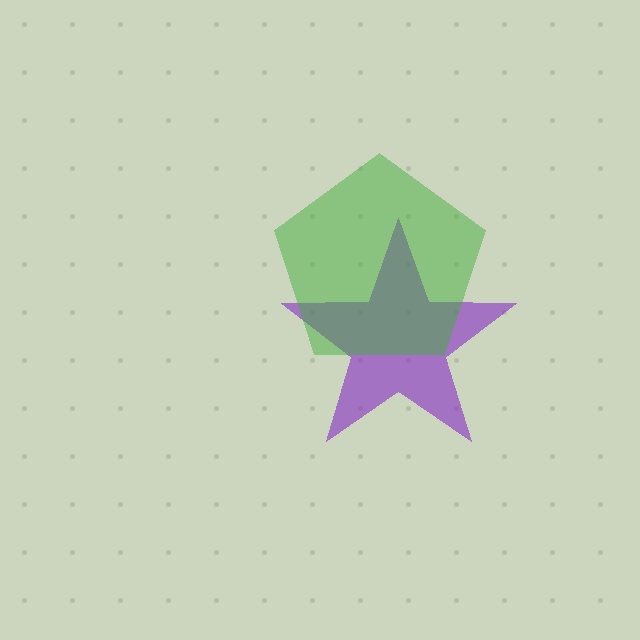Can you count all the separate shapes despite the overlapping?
Yes, there are 2 separate shapes.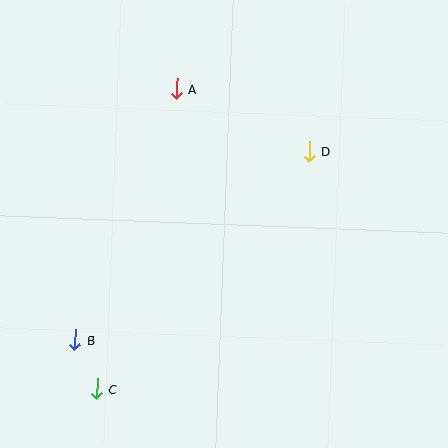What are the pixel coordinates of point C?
Point C is at (97, 389).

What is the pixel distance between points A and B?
The distance between A and B is 271 pixels.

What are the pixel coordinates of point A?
Point A is at (176, 89).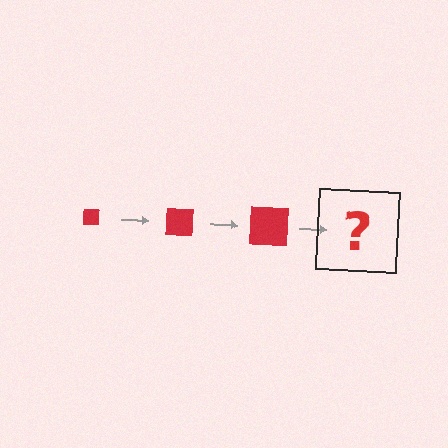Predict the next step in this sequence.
The next step is a red square, larger than the previous one.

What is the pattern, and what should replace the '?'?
The pattern is that the square gets progressively larger each step. The '?' should be a red square, larger than the previous one.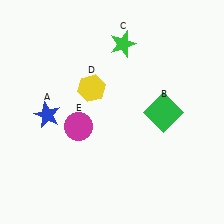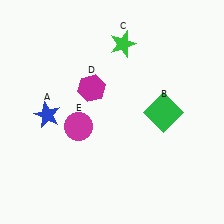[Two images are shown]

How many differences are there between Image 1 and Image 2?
There is 1 difference between the two images.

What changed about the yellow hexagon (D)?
In Image 1, D is yellow. In Image 2, it changed to magenta.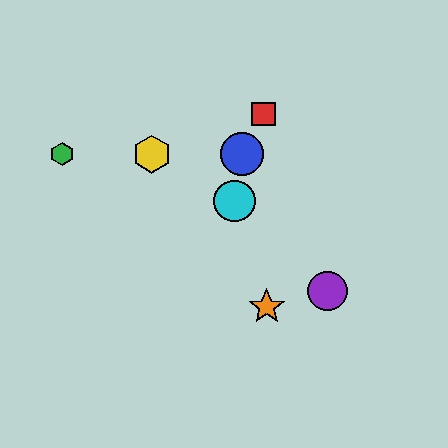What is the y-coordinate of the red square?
The red square is at y≈114.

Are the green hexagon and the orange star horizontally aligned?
No, the green hexagon is at y≈154 and the orange star is at y≈307.